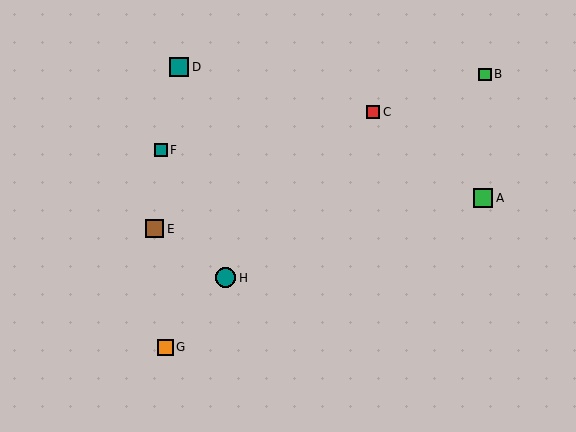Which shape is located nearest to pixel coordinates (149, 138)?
The teal square (labeled F) at (161, 150) is nearest to that location.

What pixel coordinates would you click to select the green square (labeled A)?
Click at (483, 198) to select the green square A.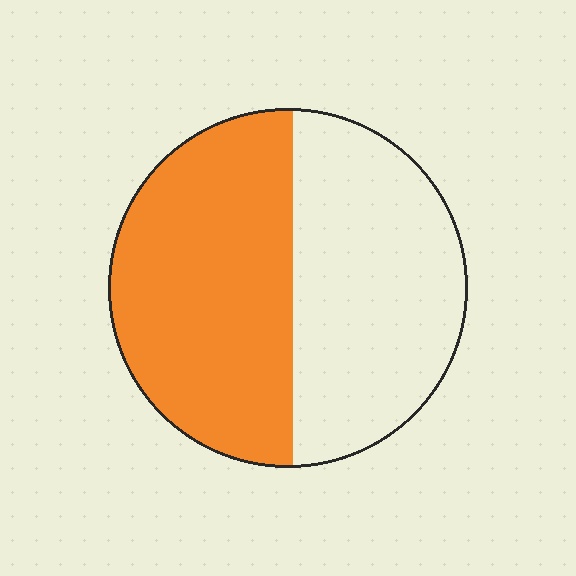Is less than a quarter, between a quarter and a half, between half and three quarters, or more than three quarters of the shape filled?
Between half and three quarters.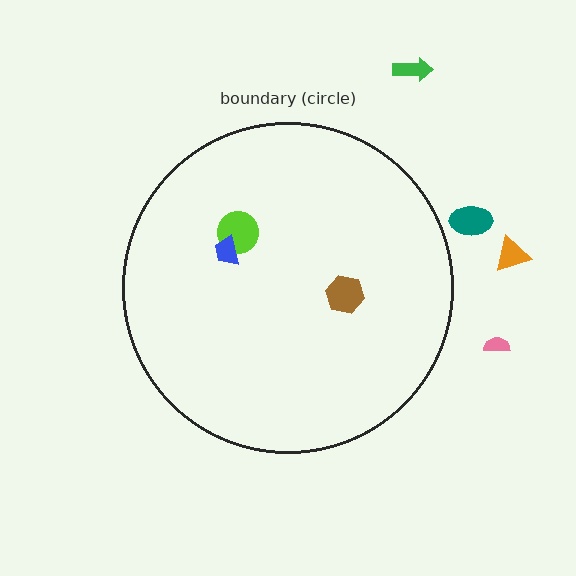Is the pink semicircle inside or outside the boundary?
Outside.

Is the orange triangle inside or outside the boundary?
Outside.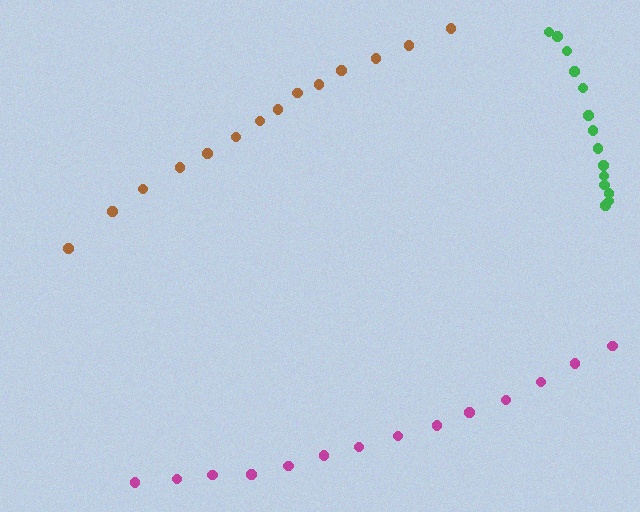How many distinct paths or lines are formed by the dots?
There are 3 distinct paths.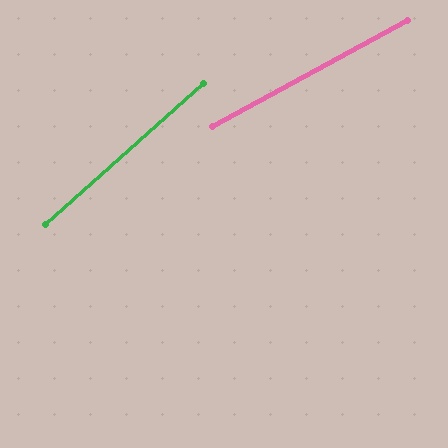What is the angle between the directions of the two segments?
Approximately 13 degrees.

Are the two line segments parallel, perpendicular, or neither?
Neither parallel nor perpendicular — they differ by about 13°.